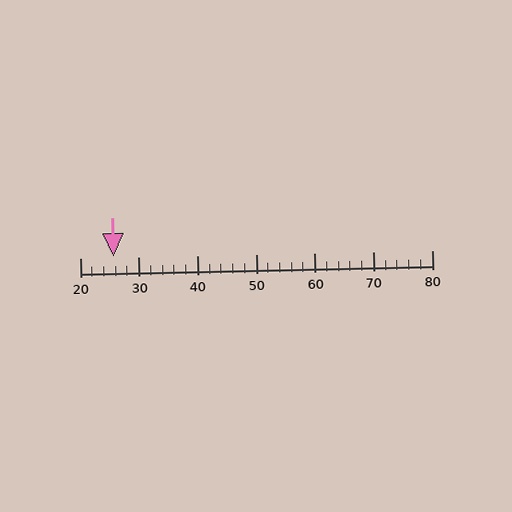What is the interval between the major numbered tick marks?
The major tick marks are spaced 10 units apart.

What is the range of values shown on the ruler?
The ruler shows values from 20 to 80.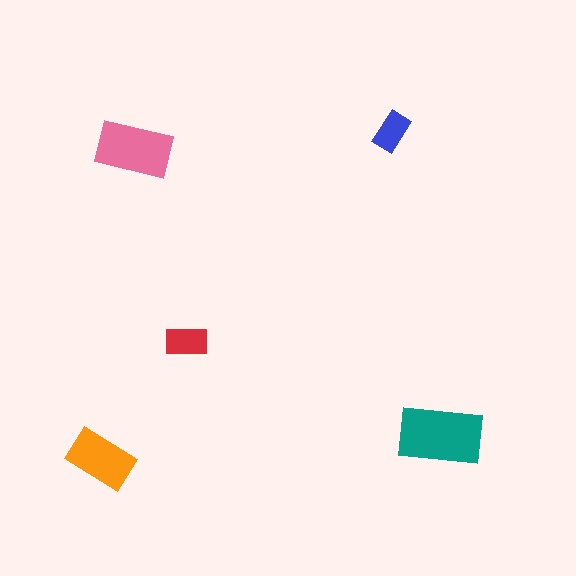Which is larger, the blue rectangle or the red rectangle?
The red one.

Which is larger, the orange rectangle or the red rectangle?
The orange one.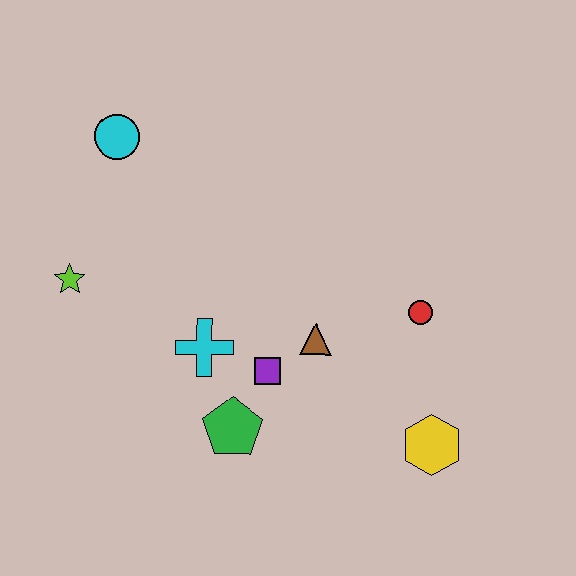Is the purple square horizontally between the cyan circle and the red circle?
Yes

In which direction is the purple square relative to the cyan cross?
The purple square is to the right of the cyan cross.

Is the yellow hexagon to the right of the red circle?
Yes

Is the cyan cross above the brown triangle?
No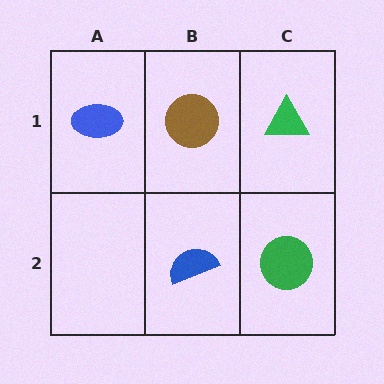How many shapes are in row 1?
3 shapes.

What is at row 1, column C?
A green triangle.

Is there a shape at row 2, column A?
No, that cell is empty.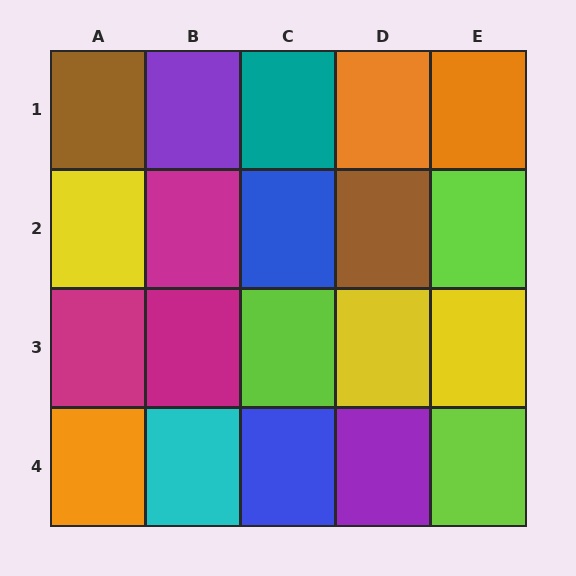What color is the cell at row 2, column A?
Yellow.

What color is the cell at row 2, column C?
Blue.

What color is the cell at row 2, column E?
Lime.